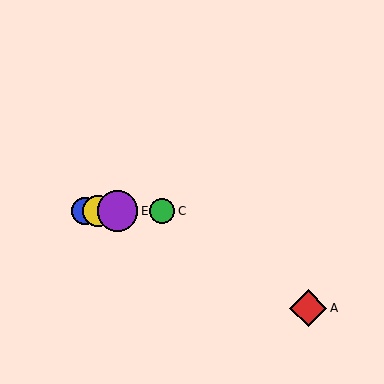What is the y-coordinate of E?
Object E is at y≈211.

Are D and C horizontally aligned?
Yes, both are at y≈211.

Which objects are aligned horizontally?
Objects B, C, D, E are aligned horizontally.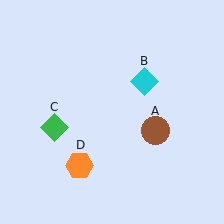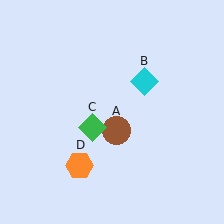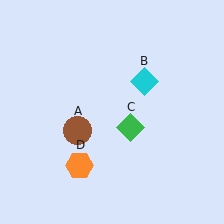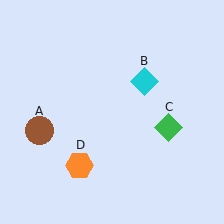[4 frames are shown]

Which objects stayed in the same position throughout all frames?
Cyan diamond (object B) and orange hexagon (object D) remained stationary.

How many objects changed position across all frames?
2 objects changed position: brown circle (object A), green diamond (object C).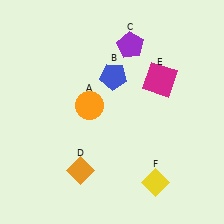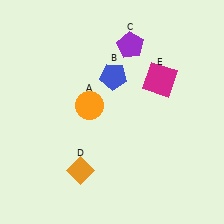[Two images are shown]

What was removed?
The yellow diamond (F) was removed in Image 2.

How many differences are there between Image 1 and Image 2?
There is 1 difference between the two images.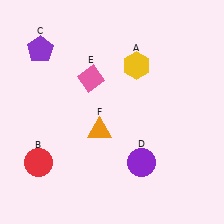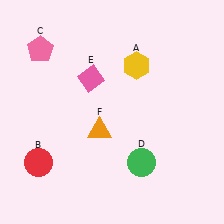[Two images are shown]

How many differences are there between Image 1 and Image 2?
There are 2 differences between the two images.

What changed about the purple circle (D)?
In Image 1, D is purple. In Image 2, it changed to green.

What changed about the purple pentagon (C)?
In Image 1, C is purple. In Image 2, it changed to pink.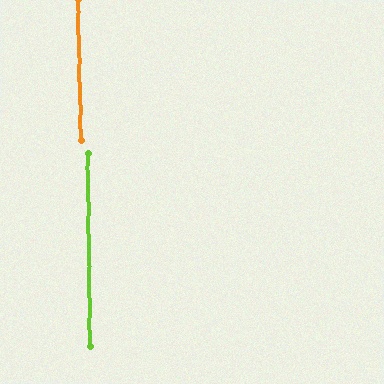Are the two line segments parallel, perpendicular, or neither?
Parallel — their directions differ by only 0.6°.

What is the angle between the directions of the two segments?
Approximately 1 degree.